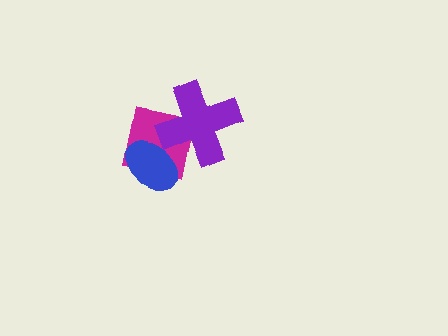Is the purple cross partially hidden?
Yes, it is partially covered by another shape.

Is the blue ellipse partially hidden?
No, no other shape covers it.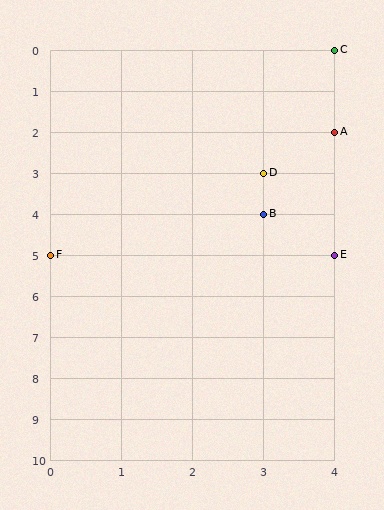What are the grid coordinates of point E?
Point E is at grid coordinates (4, 5).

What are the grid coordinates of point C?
Point C is at grid coordinates (4, 0).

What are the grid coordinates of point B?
Point B is at grid coordinates (3, 4).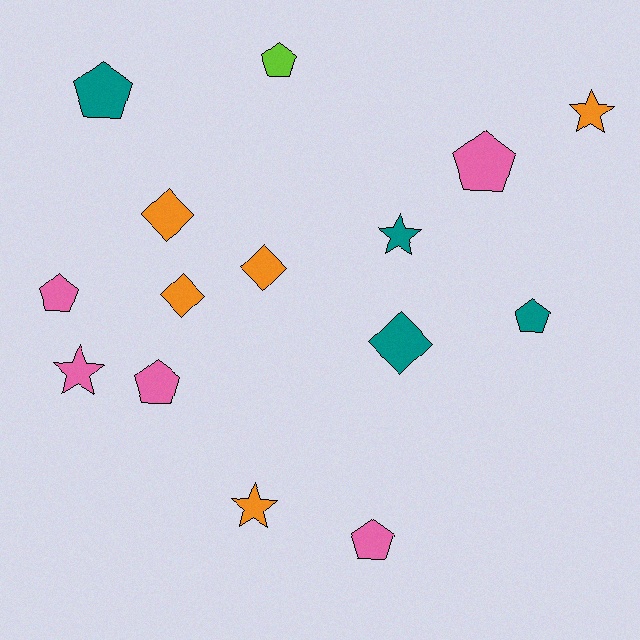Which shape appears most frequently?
Pentagon, with 7 objects.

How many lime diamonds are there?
There are no lime diamonds.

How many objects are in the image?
There are 15 objects.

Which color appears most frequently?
Orange, with 5 objects.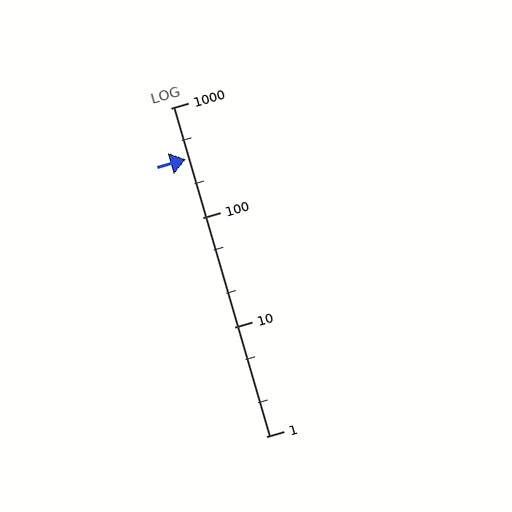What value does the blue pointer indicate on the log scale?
The pointer indicates approximately 340.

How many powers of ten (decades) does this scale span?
The scale spans 3 decades, from 1 to 1000.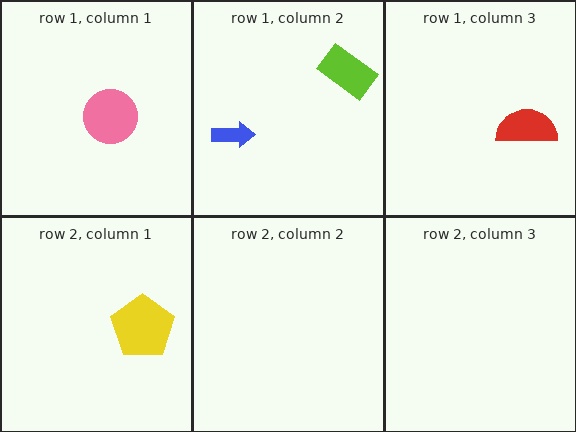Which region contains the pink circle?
The row 1, column 1 region.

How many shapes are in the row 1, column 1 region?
1.